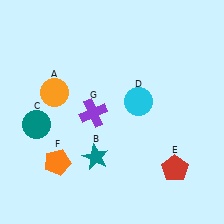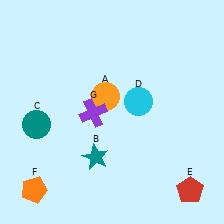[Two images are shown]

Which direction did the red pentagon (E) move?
The red pentagon (E) moved down.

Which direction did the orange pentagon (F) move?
The orange pentagon (F) moved down.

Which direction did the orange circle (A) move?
The orange circle (A) moved right.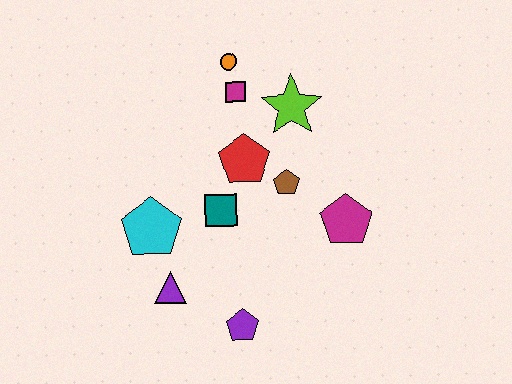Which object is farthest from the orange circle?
The purple pentagon is farthest from the orange circle.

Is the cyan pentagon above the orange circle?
No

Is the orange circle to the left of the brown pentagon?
Yes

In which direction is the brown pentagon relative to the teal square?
The brown pentagon is to the right of the teal square.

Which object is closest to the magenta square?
The orange circle is closest to the magenta square.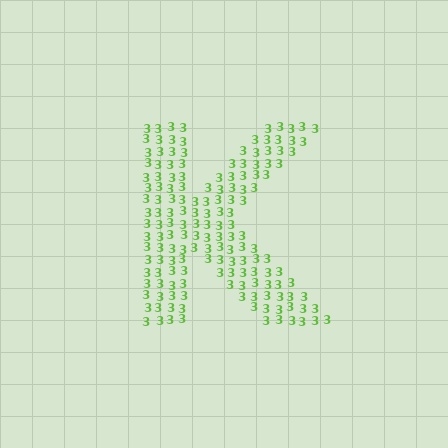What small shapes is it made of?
It is made of small digit 3's.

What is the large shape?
The large shape is the letter K.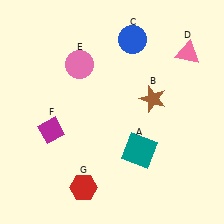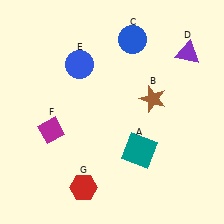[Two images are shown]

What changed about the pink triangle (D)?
In Image 1, D is pink. In Image 2, it changed to purple.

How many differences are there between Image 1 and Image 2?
There are 2 differences between the two images.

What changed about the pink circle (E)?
In Image 1, E is pink. In Image 2, it changed to blue.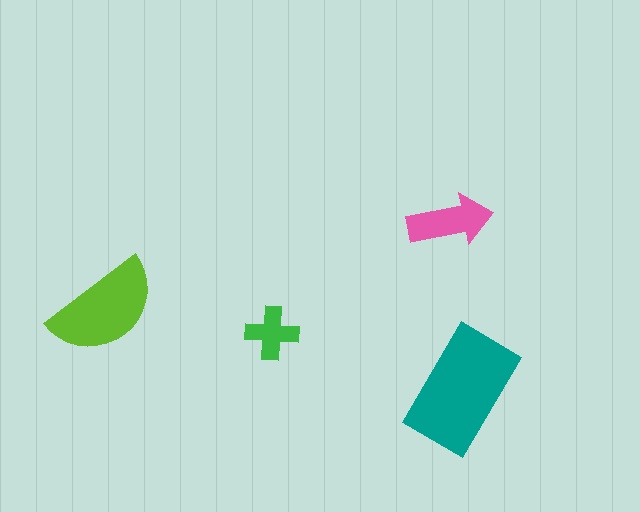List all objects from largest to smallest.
The teal rectangle, the lime semicircle, the pink arrow, the green cross.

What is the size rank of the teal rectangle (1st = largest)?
1st.